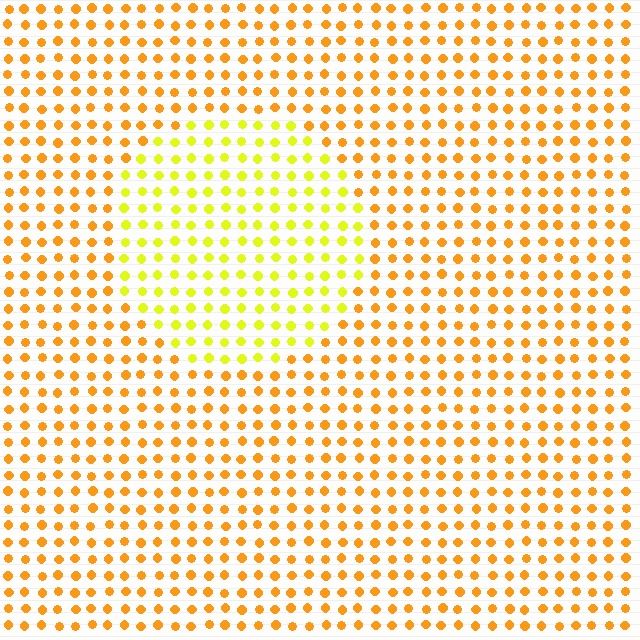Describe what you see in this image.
The image is filled with small orange elements in a uniform arrangement. A circle-shaped region is visible where the elements are tinted to a slightly different hue, forming a subtle color boundary.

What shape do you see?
I see a circle.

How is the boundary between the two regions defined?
The boundary is defined purely by a slight shift in hue (about 33 degrees). Spacing, size, and orientation are identical on both sides.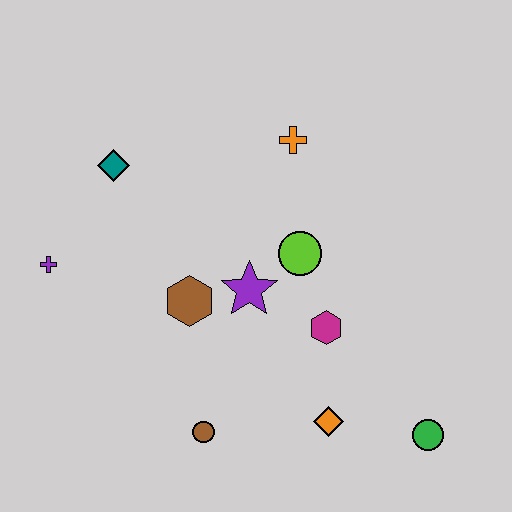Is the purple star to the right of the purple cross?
Yes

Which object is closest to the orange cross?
The lime circle is closest to the orange cross.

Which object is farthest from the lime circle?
The purple cross is farthest from the lime circle.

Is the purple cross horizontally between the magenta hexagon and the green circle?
No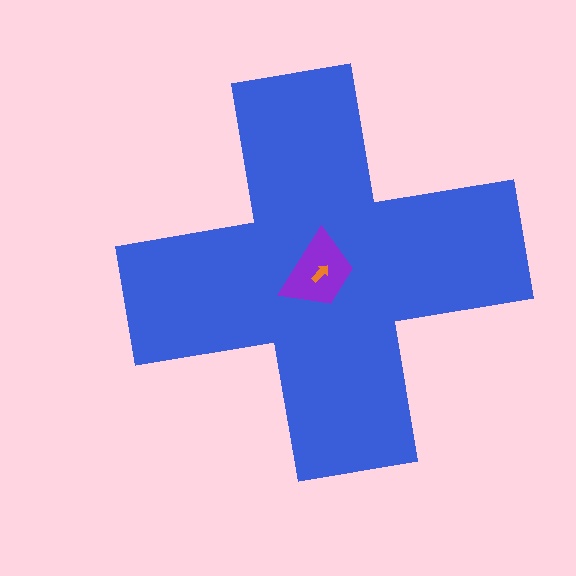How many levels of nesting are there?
3.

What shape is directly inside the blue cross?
The purple trapezoid.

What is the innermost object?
The orange arrow.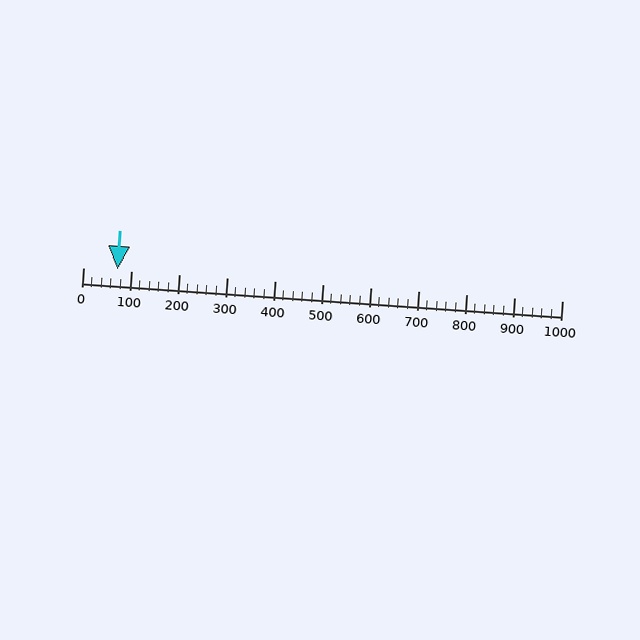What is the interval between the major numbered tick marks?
The major tick marks are spaced 100 units apart.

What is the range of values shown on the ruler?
The ruler shows values from 0 to 1000.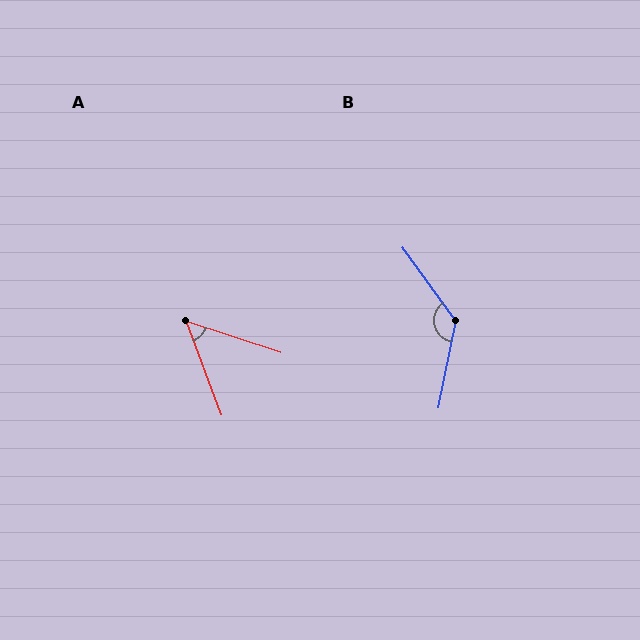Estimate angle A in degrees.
Approximately 51 degrees.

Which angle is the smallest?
A, at approximately 51 degrees.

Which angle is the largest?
B, at approximately 133 degrees.